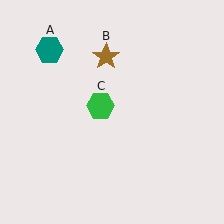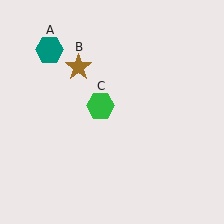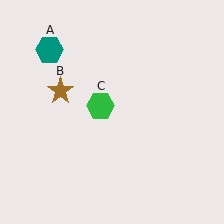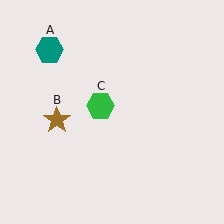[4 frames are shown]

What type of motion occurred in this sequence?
The brown star (object B) rotated counterclockwise around the center of the scene.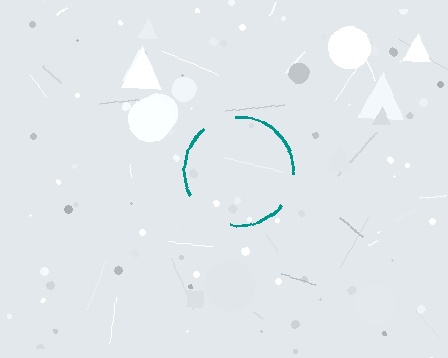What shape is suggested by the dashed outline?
The dashed outline suggests a circle.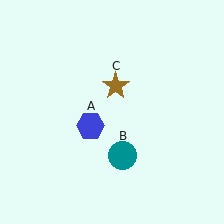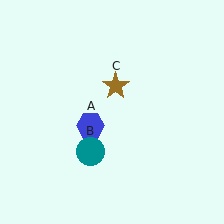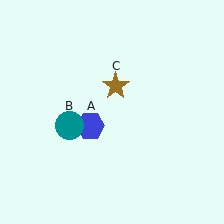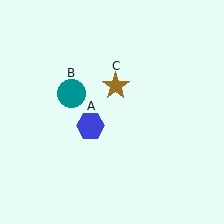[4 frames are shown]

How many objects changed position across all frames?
1 object changed position: teal circle (object B).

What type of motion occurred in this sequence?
The teal circle (object B) rotated clockwise around the center of the scene.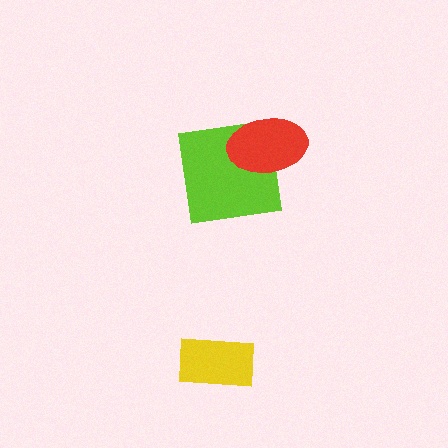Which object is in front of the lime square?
The red ellipse is in front of the lime square.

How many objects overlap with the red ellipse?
1 object overlaps with the red ellipse.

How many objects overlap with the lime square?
1 object overlaps with the lime square.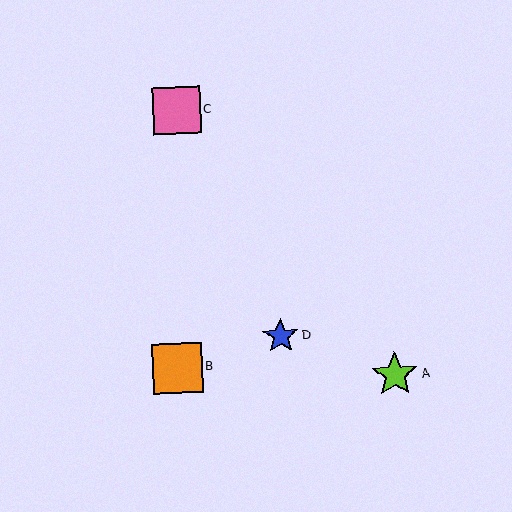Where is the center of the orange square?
The center of the orange square is at (178, 368).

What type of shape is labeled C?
Shape C is a pink square.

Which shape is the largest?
The orange square (labeled B) is the largest.